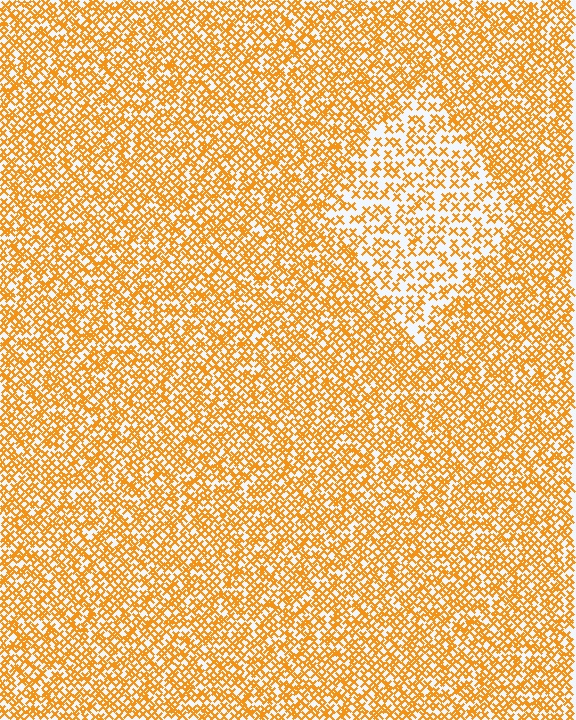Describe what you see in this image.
The image contains small orange elements arranged at two different densities. A diamond-shaped region is visible where the elements are less densely packed than the surrounding area.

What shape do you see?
I see a diamond.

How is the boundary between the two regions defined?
The boundary is defined by a change in element density (approximately 1.9x ratio). All elements are the same color, size, and shape.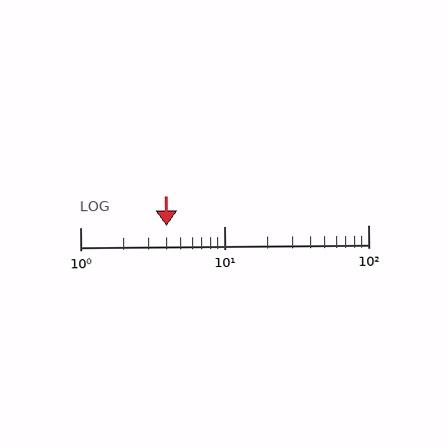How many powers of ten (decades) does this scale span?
The scale spans 2 decades, from 1 to 100.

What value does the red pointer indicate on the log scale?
The pointer indicates approximately 4.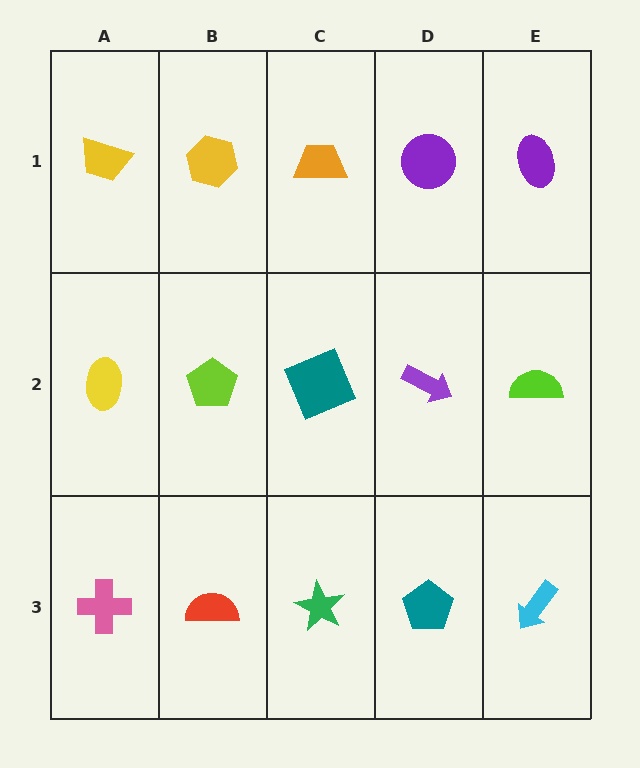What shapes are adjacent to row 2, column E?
A purple ellipse (row 1, column E), a cyan arrow (row 3, column E), a purple arrow (row 2, column D).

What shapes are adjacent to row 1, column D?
A purple arrow (row 2, column D), an orange trapezoid (row 1, column C), a purple ellipse (row 1, column E).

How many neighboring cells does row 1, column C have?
3.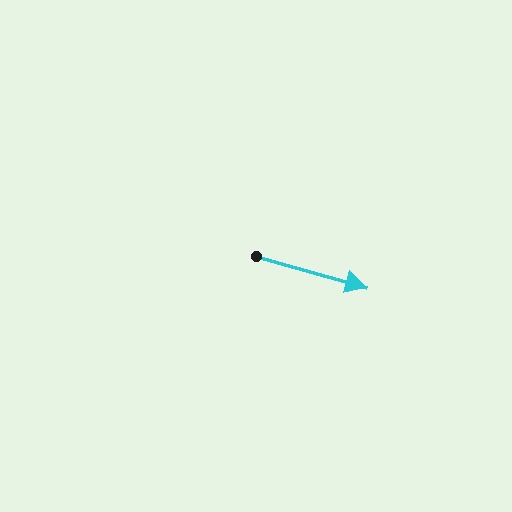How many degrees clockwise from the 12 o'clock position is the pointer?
Approximately 106 degrees.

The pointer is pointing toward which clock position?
Roughly 4 o'clock.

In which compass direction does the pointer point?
East.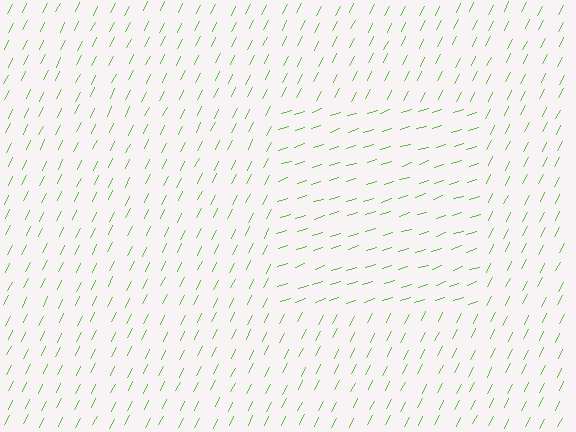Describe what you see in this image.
The image is filled with small lime line segments. A rectangle region in the image has lines oriented differently from the surrounding lines, creating a visible texture boundary.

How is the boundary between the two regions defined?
The boundary is defined purely by a change in line orientation (approximately 45 degrees difference). All lines are the same color and thickness.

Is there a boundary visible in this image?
Yes, there is a texture boundary formed by a change in line orientation.